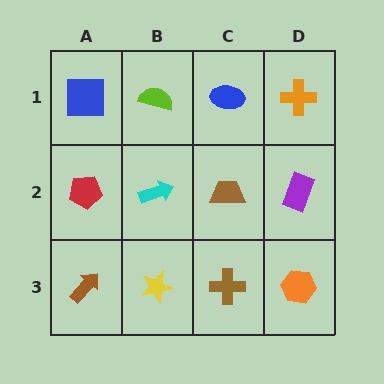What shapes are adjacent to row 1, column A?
A red pentagon (row 2, column A), a lime semicircle (row 1, column B).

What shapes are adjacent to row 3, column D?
A purple rectangle (row 2, column D), a brown cross (row 3, column C).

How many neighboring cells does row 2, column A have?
3.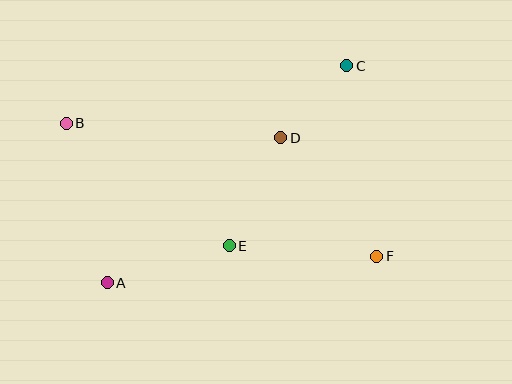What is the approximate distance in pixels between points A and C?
The distance between A and C is approximately 323 pixels.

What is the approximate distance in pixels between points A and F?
The distance between A and F is approximately 271 pixels.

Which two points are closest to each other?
Points C and D are closest to each other.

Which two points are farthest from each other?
Points B and F are farthest from each other.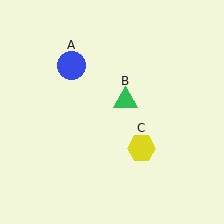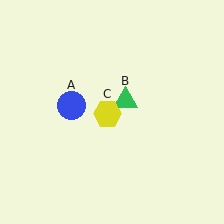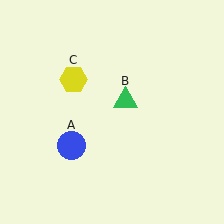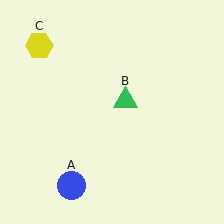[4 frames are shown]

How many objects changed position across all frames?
2 objects changed position: blue circle (object A), yellow hexagon (object C).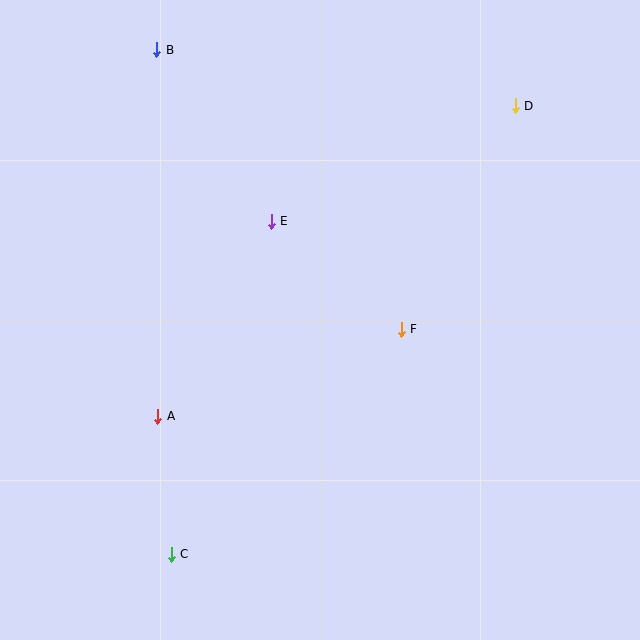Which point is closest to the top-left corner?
Point B is closest to the top-left corner.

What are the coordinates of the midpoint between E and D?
The midpoint between E and D is at (393, 164).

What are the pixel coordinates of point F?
Point F is at (401, 329).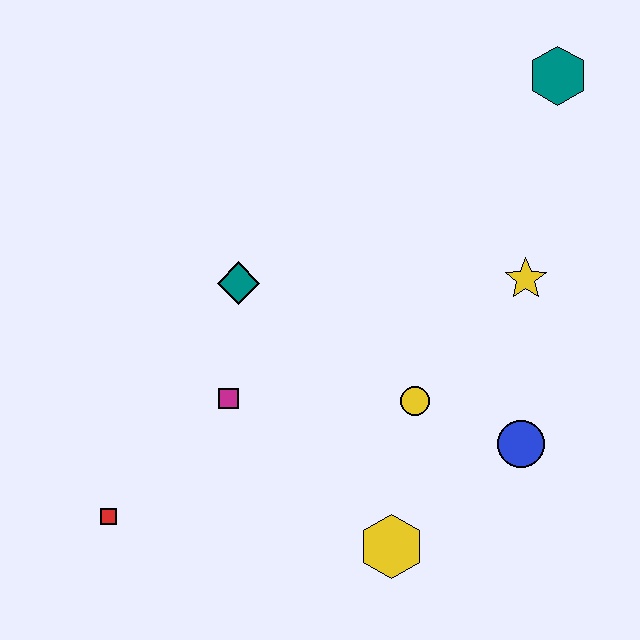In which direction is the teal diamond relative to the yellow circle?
The teal diamond is to the left of the yellow circle.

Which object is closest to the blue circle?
The yellow circle is closest to the blue circle.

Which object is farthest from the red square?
The teal hexagon is farthest from the red square.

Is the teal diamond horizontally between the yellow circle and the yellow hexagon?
No